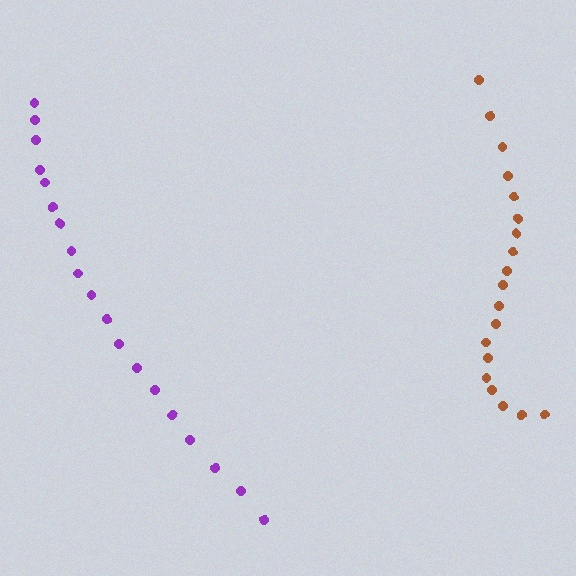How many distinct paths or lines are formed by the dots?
There are 2 distinct paths.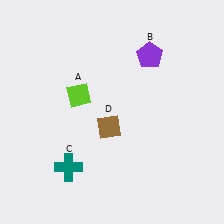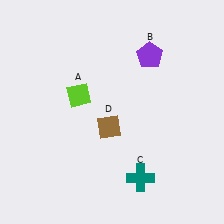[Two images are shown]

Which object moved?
The teal cross (C) moved right.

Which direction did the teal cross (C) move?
The teal cross (C) moved right.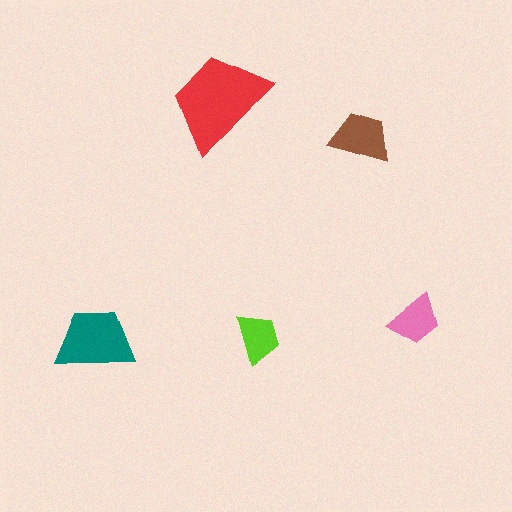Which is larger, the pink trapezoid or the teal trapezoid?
The teal one.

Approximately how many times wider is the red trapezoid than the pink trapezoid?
About 2 times wider.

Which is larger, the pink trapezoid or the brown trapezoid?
The brown one.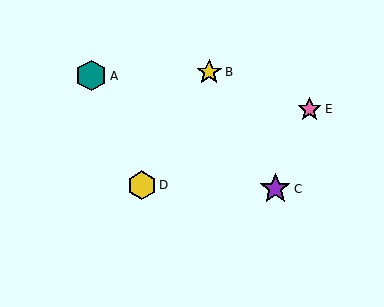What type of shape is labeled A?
Shape A is a teal hexagon.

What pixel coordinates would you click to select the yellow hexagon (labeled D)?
Click at (142, 185) to select the yellow hexagon D.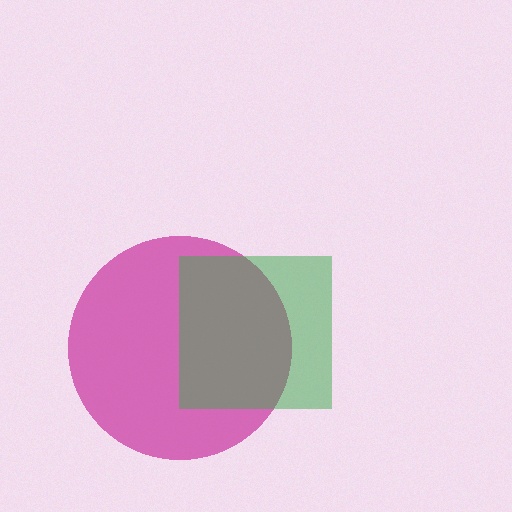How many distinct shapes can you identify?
There are 2 distinct shapes: a magenta circle, a green square.